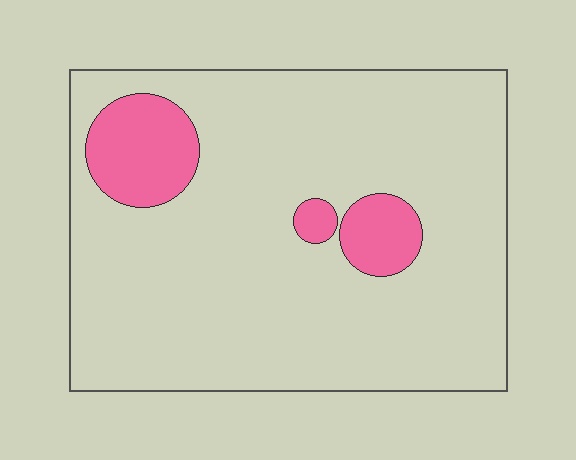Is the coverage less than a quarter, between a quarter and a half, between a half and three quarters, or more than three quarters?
Less than a quarter.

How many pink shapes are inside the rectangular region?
3.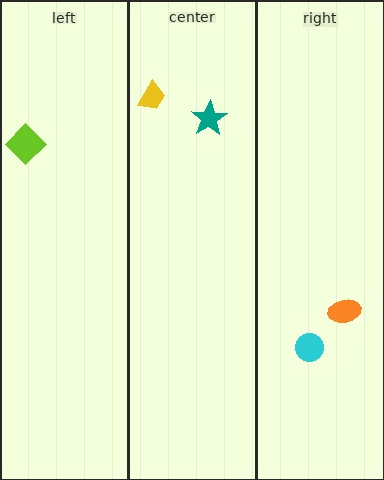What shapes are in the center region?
The teal star, the yellow trapezoid.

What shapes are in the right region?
The cyan circle, the orange ellipse.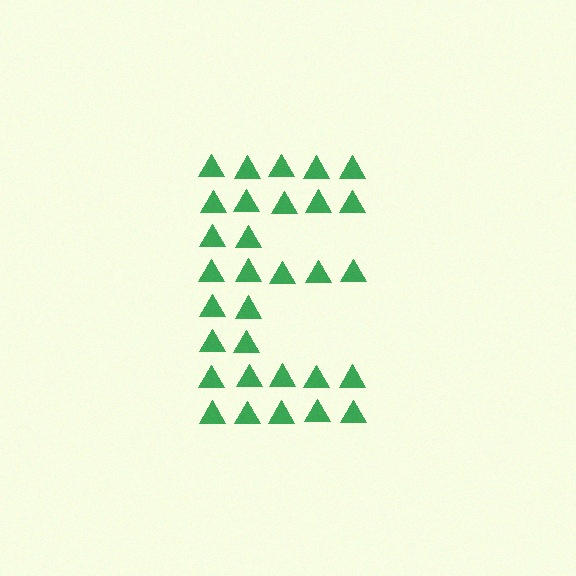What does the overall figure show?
The overall figure shows the letter E.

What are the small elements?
The small elements are triangles.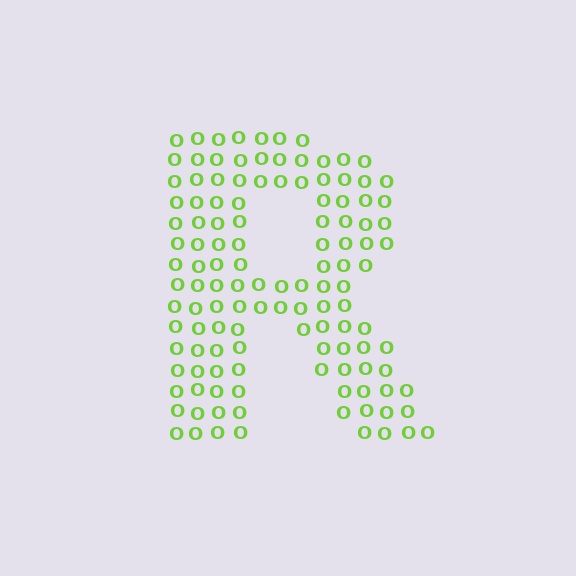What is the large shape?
The large shape is the letter R.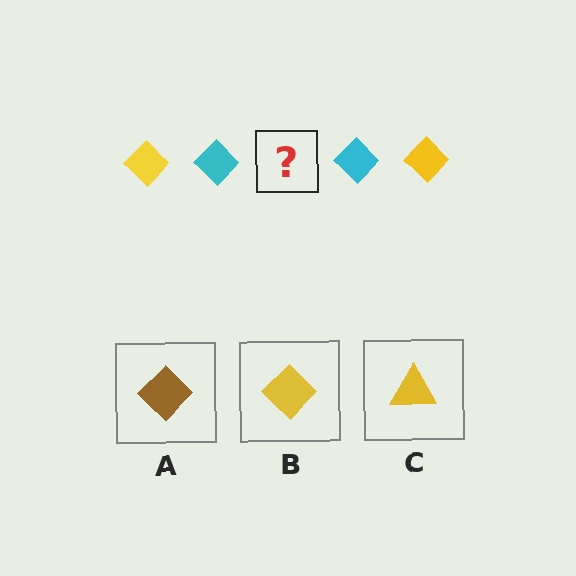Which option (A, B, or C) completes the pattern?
B.